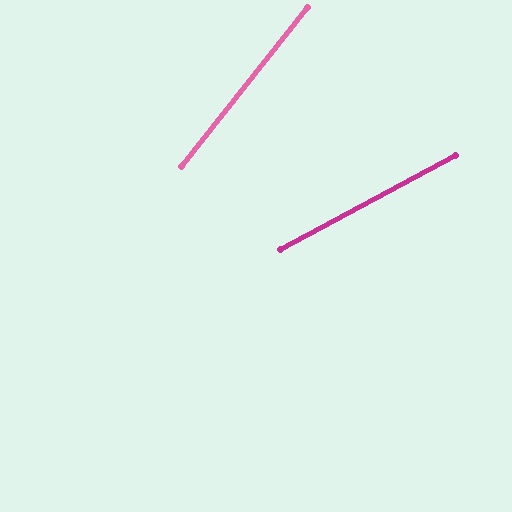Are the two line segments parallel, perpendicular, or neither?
Neither parallel nor perpendicular — they differ by about 23°.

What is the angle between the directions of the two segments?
Approximately 23 degrees.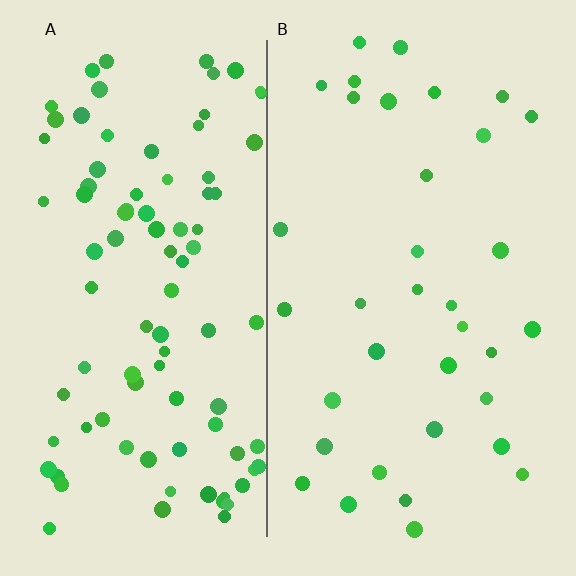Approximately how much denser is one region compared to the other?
Approximately 2.6× — region A over region B.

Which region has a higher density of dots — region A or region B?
A (the left).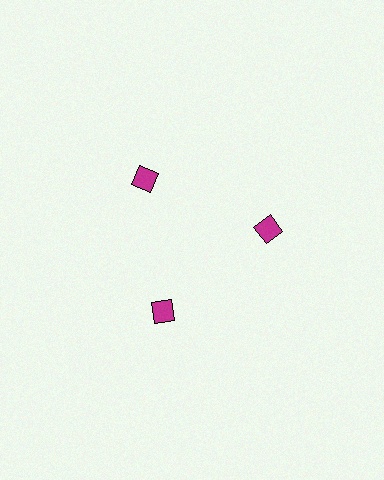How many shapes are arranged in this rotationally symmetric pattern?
There are 3 shapes, arranged in 3 groups of 1.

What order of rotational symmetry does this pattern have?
This pattern has 3-fold rotational symmetry.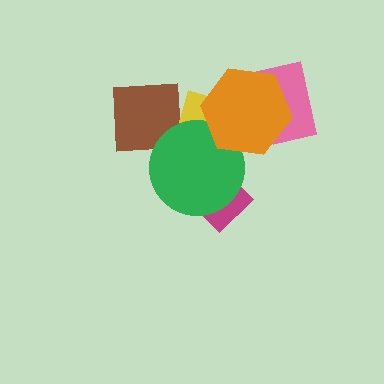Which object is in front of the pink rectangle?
The orange hexagon is in front of the pink rectangle.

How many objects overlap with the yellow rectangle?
4 objects overlap with the yellow rectangle.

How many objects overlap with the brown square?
2 objects overlap with the brown square.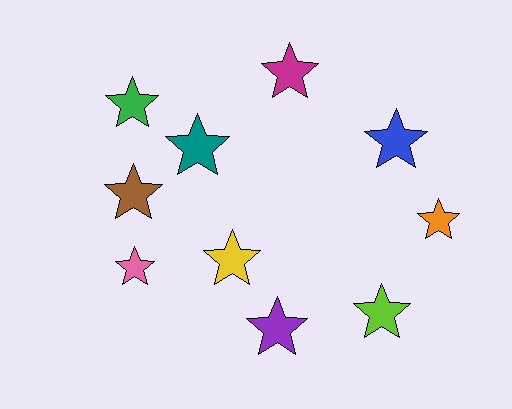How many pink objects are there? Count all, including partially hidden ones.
There is 1 pink object.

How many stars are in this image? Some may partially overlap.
There are 10 stars.